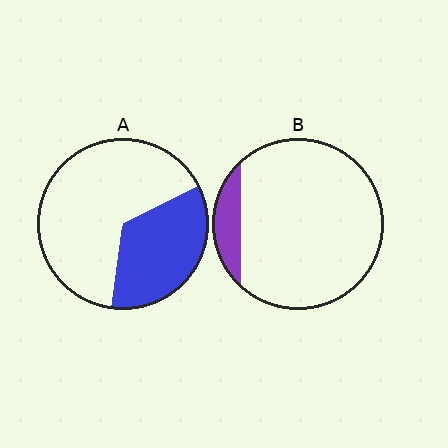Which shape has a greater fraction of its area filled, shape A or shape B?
Shape A.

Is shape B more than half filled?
No.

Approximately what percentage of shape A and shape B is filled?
A is approximately 35% and B is approximately 10%.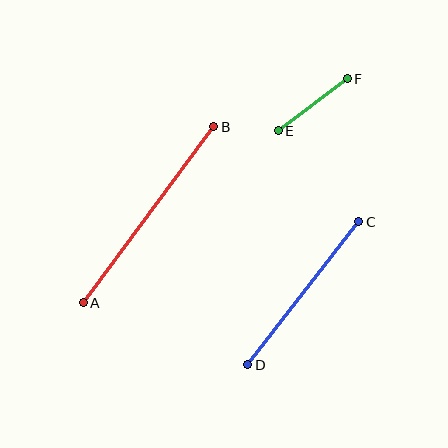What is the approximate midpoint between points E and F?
The midpoint is at approximately (313, 105) pixels.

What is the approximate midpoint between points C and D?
The midpoint is at approximately (303, 293) pixels.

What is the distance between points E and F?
The distance is approximately 87 pixels.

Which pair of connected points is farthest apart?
Points A and B are farthest apart.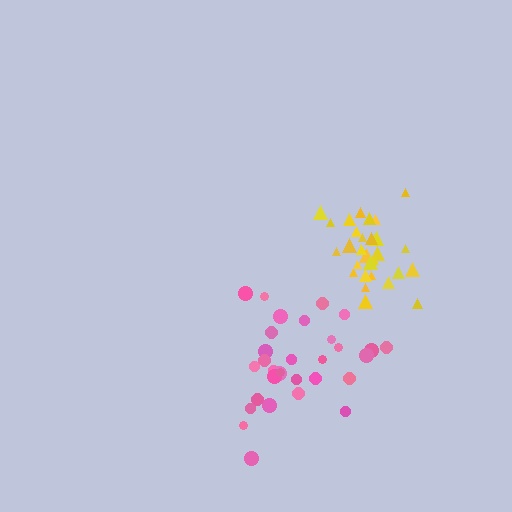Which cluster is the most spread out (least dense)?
Pink.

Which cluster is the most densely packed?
Yellow.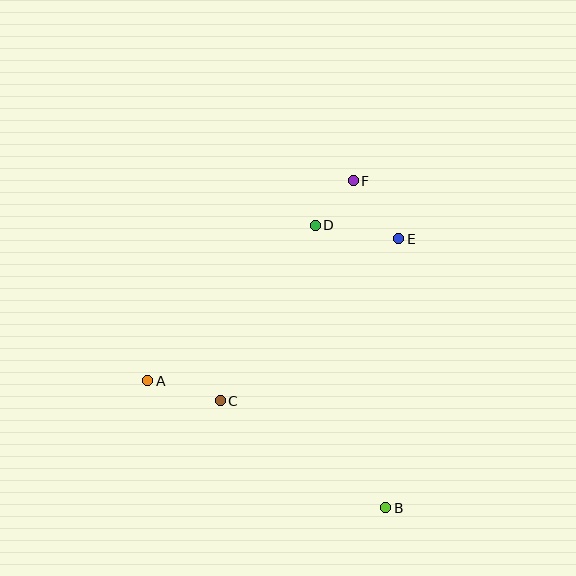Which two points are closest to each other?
Points D and F are closest to each other.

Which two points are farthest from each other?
Points B and F are farthest from each other.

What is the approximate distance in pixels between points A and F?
The distance between A and F is approximately 287 pixels.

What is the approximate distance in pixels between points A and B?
The distance between A and B is approximately 270 pixels.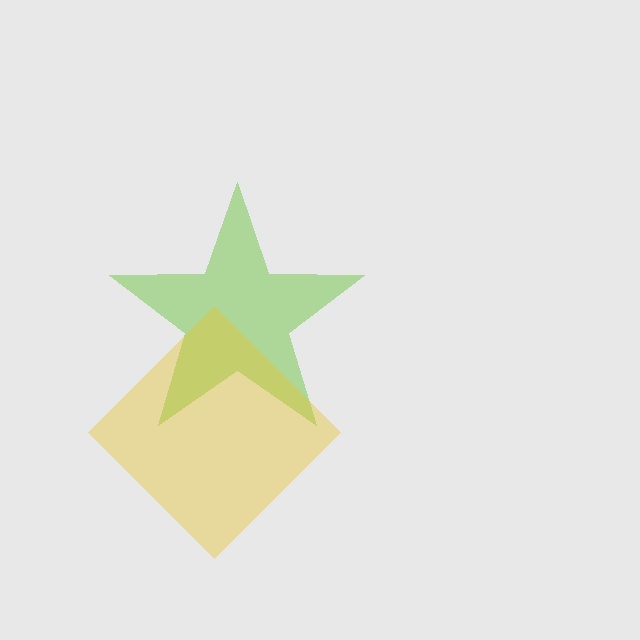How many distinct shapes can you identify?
There are 2 distinct shapes: a lime star, a yellow diamond.